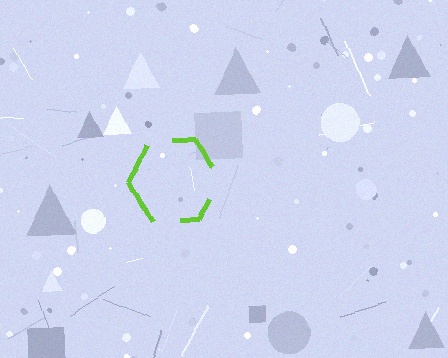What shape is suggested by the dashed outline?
The dashed outline suggests a hexagon.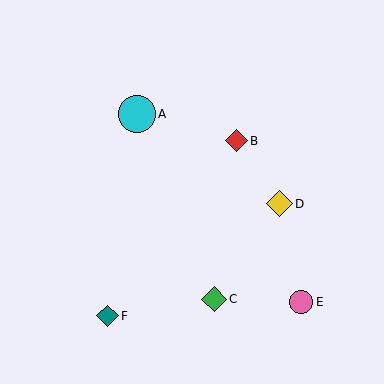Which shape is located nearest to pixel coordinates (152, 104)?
The cyan circle (labeled A) at (137, 114) is nearest to that location.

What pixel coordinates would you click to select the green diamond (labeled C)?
Click at (214, 299) to select the green diamond C.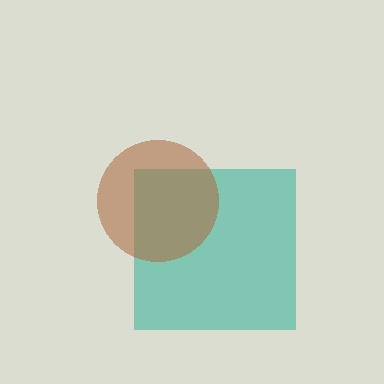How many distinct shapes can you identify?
There are 2 distinct shapes: a teal square, a brown circle.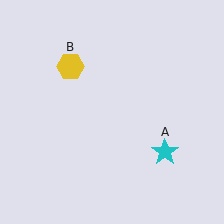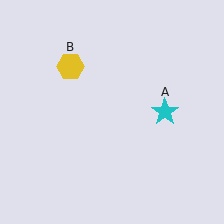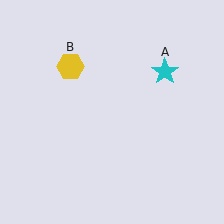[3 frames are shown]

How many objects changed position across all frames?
1 object changed position: cyan star (object A).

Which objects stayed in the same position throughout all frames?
Yellow hexagon (object B) remained stationary.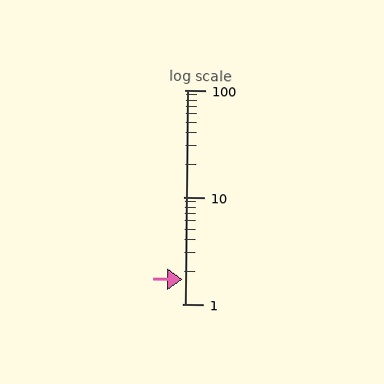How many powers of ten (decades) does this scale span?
The scale spans 2 decades, from 1 to 100.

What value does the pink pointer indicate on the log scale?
The pointer indicates approximately 1.7.